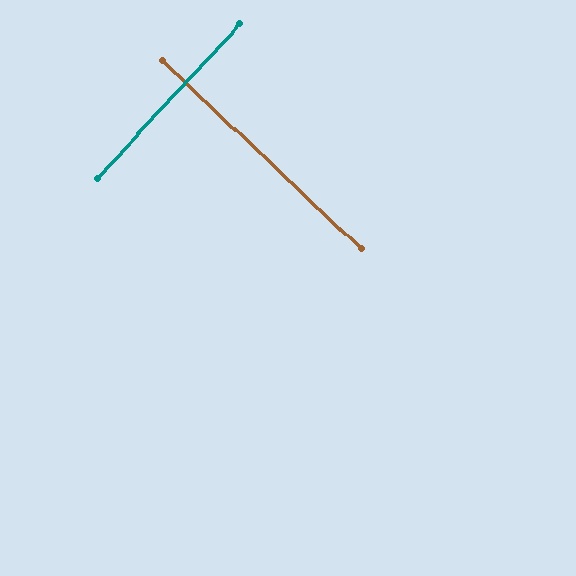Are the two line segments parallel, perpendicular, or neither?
Perpendicular — they meet at approximately 90°.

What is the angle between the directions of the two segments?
Approximately 90 degrees.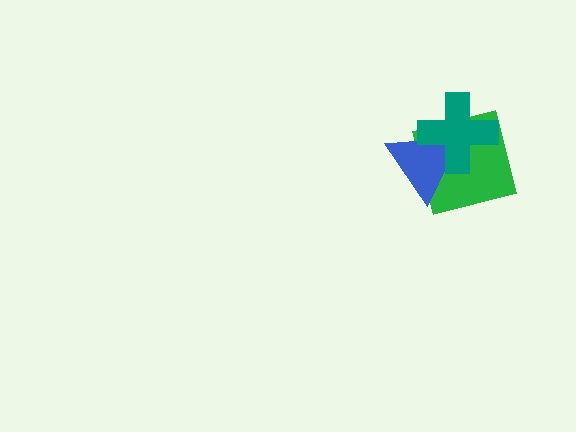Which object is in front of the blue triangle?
The teal cross is in front of the blue triangle.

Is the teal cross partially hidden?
No, no other shape covers it.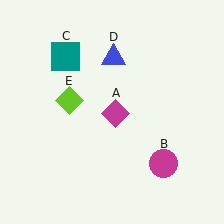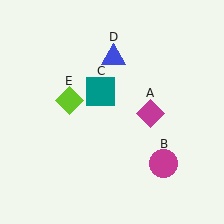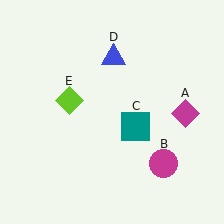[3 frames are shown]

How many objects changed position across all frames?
2 objects changed position: magenta diamond (object A), teal square (object C).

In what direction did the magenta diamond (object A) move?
The magenta diamond (object A) moved right.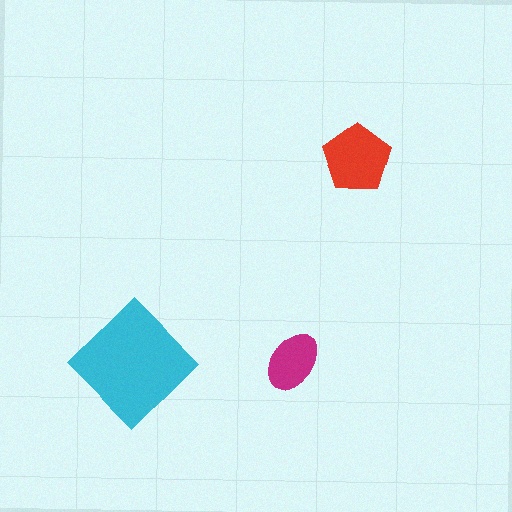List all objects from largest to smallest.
The cyan diamond, the red pentagon, the magenta ellipse.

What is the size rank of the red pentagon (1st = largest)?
2nd.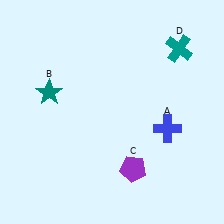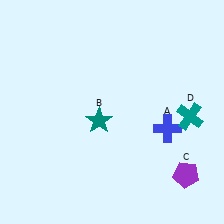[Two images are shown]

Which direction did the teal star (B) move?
The teal star (B) moved right.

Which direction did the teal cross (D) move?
The teal cross (D) moved down.